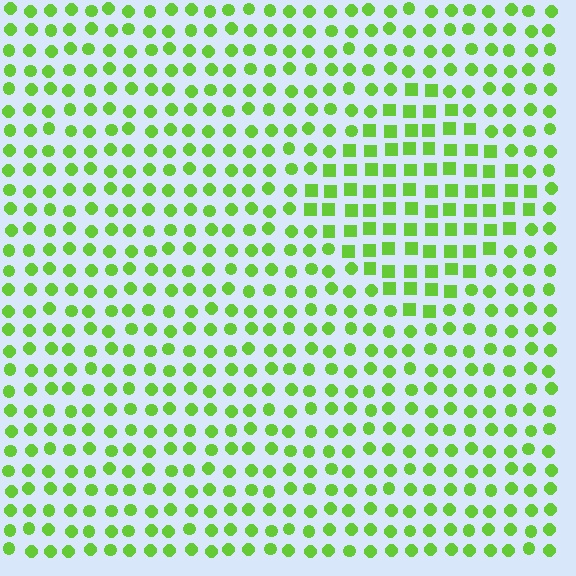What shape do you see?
I see a diamond.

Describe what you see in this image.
The image is filled with small lime elements arranged in a uniform grid. A diamond-shaped region contains squares, while the surrounding area contains circles. The boundary is defined purely by the change in element shape.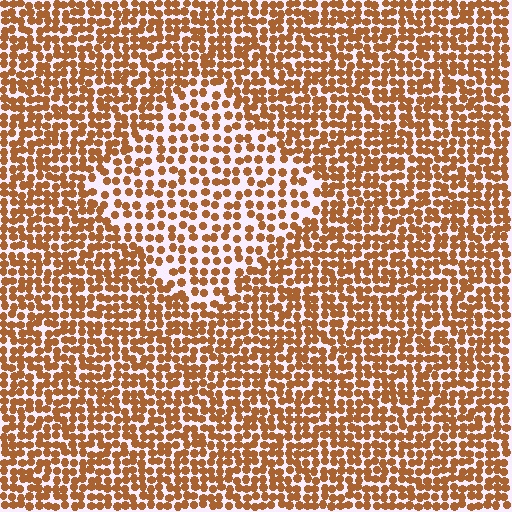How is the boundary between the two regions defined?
The boundary is defined by a change in element density (approximately 1.6x ratio). All elements are the same color, size, and shape.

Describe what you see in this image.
The image contains small brown elements arranged at two different densities. A diamond-shaped region is visible where the elements are less densely packed than the surrounding area.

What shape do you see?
I see a diamond.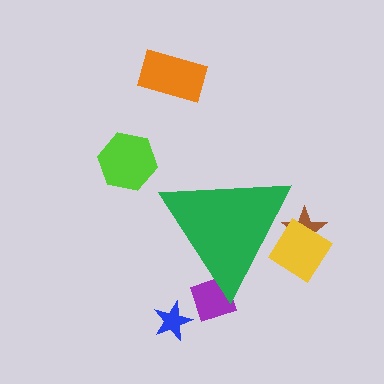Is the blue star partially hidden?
No, the blue star is fully visible.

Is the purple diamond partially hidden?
Yes, the purple diamond is partially hidden behind the green triangle.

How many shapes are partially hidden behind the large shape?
3 shapes are partially hidden.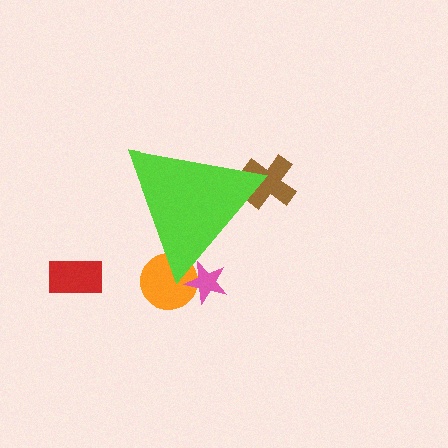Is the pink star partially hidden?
Yes, the pink star is partially hidden behind the lime triangle.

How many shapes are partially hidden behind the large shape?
3 shapes are partially hidden.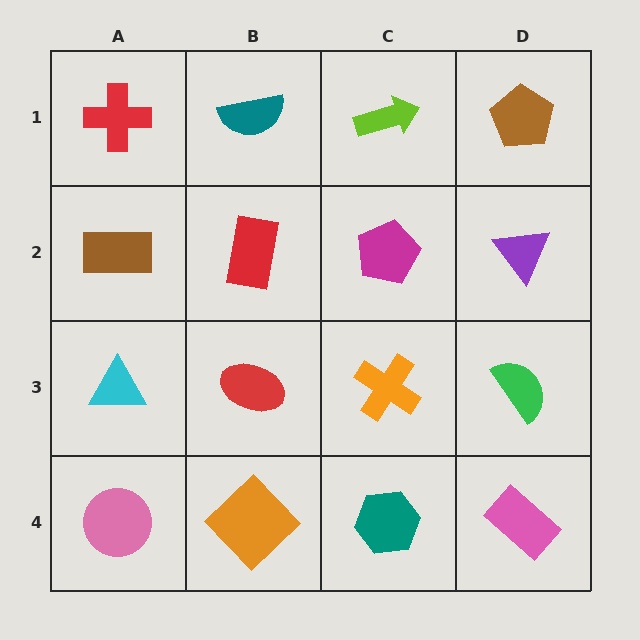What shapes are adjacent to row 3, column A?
A brown rectangle (row 2, column A), a pink circle (row 4, column A), a red ellipse (row 3, column B).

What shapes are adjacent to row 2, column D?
A brown pentagon (row 1, column D), a green semicircle (row 3, column D), a magenta pentagon (row 2, column C).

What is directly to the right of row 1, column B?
A lime arrow.